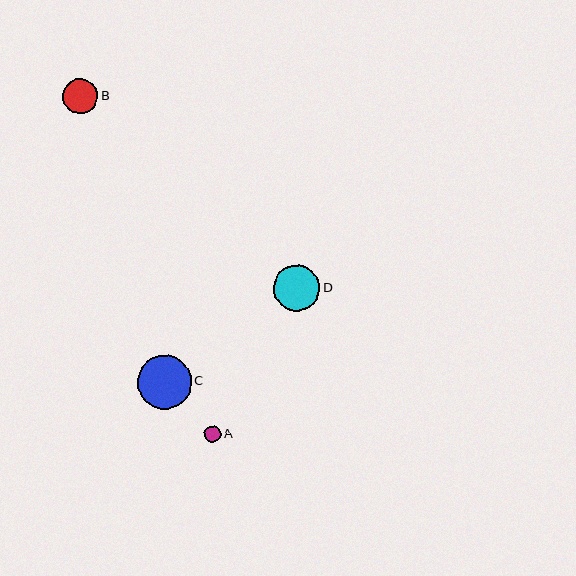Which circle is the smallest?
Circle A is the smallest with a size of approximately 16 pixels.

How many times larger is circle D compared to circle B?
Circle D is approximately 1.3 times the size of circle B.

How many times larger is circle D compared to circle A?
Circle D is approximately 2.9 times the size of circle A.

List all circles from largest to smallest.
From largest to smallest: C, D, B, A.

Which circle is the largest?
Circle C is the largest with a size of approximately 54 pixels.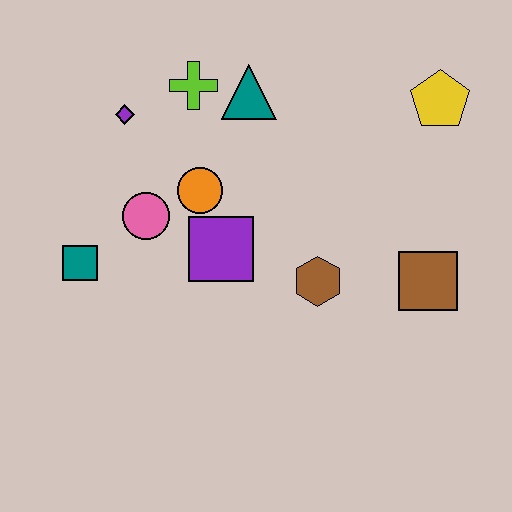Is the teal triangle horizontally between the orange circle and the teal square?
No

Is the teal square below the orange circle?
Yes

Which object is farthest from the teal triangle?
The brown square is farthest from the teal triangle.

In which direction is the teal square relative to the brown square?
The teal square is to the left of the brown square.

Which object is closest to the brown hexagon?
The purple square is closest to the brown hexagon.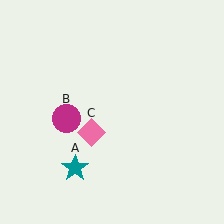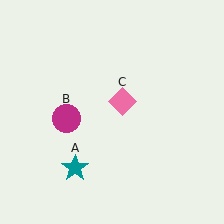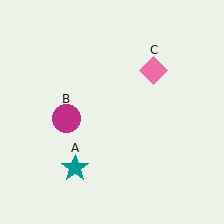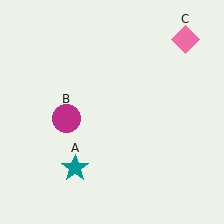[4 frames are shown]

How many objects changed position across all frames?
1 object changed position: pink diamond (object C).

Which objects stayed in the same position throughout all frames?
Teal star (object A) and magenta circle (object B) remained stationary.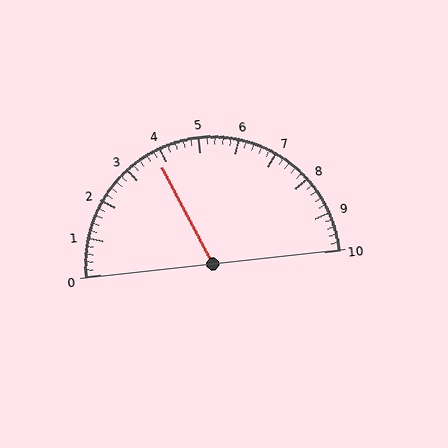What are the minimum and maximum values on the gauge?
The gauge ranges from 0 to 10.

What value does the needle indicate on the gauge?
The needle indicates approximately 3.8.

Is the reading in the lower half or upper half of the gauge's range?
The reading is in the lower half of the range (0 to 10).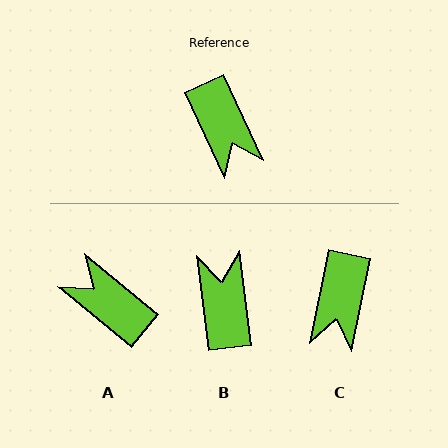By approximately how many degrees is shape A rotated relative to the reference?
Approximately 155 degrees clockwise.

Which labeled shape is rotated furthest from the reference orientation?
B, about 162 degrees away.